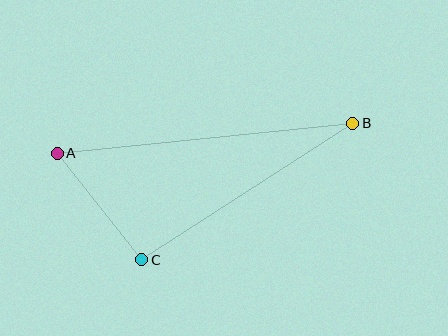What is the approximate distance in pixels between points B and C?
The distance between B and C is approximately 251 pixels.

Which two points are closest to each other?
Points A and C are closest to each other.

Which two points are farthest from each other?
Points A and B are farthest from each other.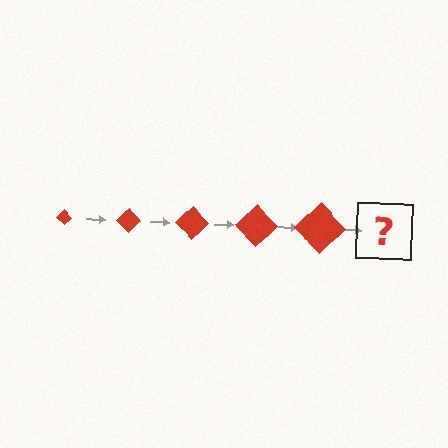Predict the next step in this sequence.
The next step is a red diamond, larger than the previous one.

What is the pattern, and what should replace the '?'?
The pattern is that the diamond gets progressively larger each step. The '?' should be a red diamond, larger than the previous one.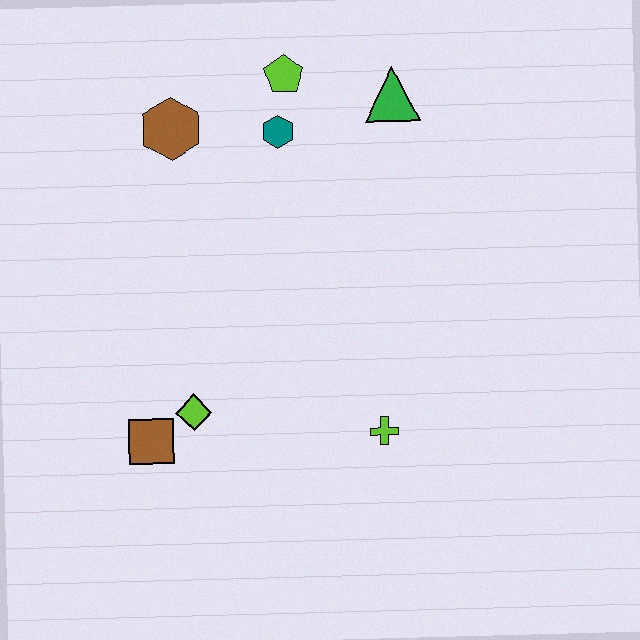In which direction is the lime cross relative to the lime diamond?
The lime cross is to the right of the lime diamond.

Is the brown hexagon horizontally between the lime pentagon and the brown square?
Yes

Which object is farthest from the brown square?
The green triangle is farthest from the brown square.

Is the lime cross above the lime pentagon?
No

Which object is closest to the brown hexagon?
The teal hexagon is closest to the brown hexagon.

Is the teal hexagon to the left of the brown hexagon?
No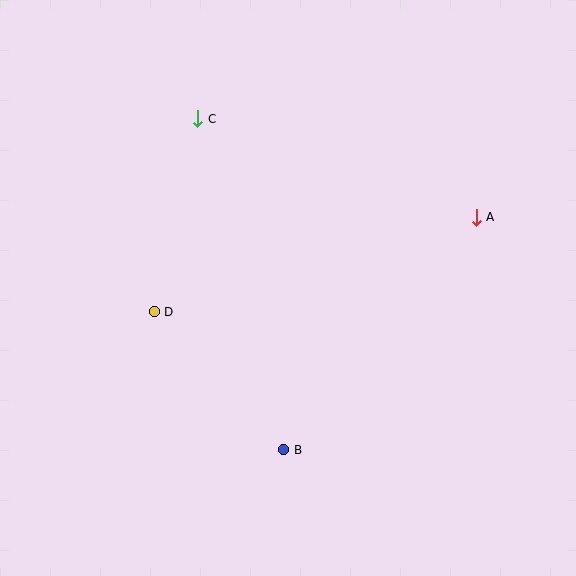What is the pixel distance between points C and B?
The distance between C and B is 342 pixels.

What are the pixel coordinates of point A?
Point A is at (476, 217).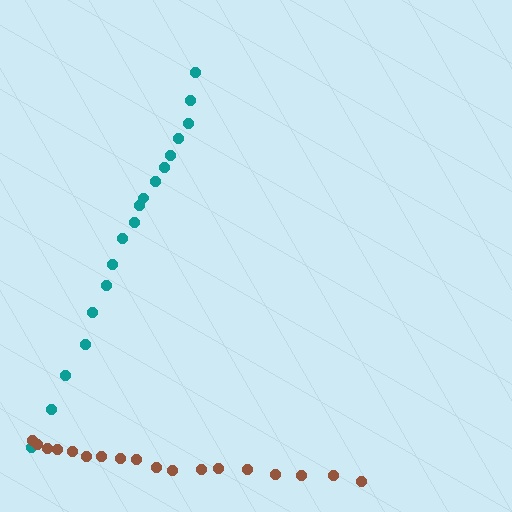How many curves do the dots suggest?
There are 2 distinct paths.